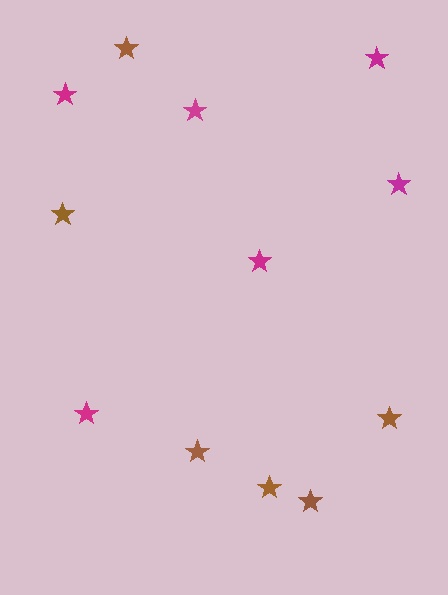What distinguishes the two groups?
There are 2 groups: one group of brown stars (6) and one group of magenta stars (6).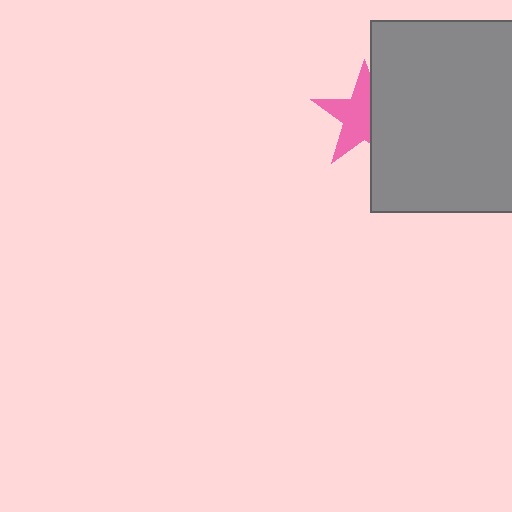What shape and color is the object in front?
The object in front is a gray rectangle.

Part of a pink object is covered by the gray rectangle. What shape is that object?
It is a star.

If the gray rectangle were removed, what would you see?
You would see the complete pink star.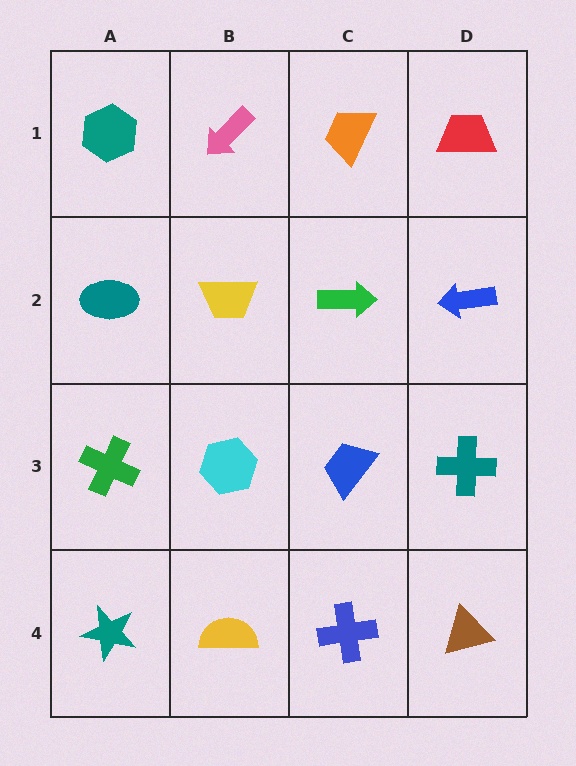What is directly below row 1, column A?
A teal ellipse.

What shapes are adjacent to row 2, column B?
A pink arrow (row 1, column B), a cyan hexagon (row 3, column B), a teal ellipse (row 2, column A), a green arrow (row 2, column C).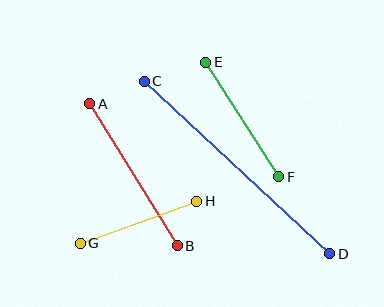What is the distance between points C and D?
The distance is approximately 253 pixels.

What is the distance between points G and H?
The distance is approximately 124 pixels.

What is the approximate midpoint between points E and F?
The midpoint is at approximately (242, 120) pixels.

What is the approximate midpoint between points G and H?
The midpoint is at approximately (139, 222) pixels.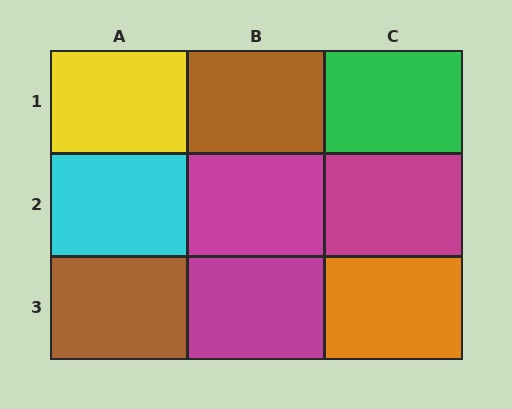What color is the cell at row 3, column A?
Brown.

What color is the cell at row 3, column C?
Orange.